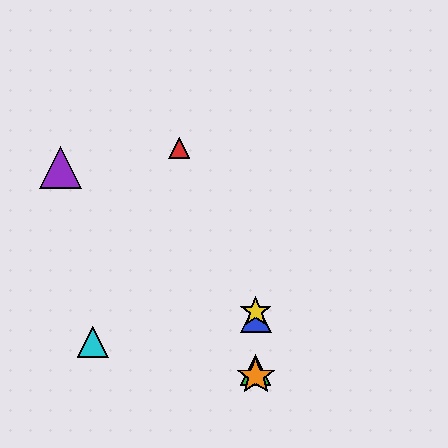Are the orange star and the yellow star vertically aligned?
Yes, both are at x≈256.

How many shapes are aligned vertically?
4 shapes (the blue triangle, the green triangle, the yellow star, the orange star) are aligned vertically.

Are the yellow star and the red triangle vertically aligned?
No, the yellow star is at x≈256 and the red triangle is at x≈179.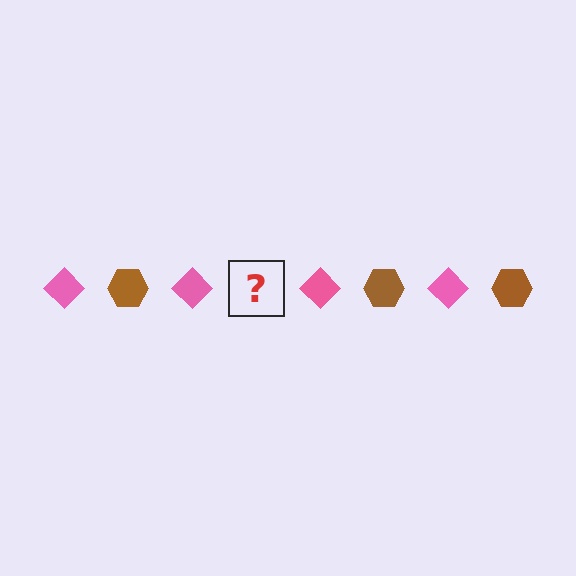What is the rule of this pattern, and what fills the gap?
The rule is that the pattern alternates between pink diamond and brown hexagon. The gap should be filled with a brown hexagon.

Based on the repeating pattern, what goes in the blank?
The blank should be a brown hexagon.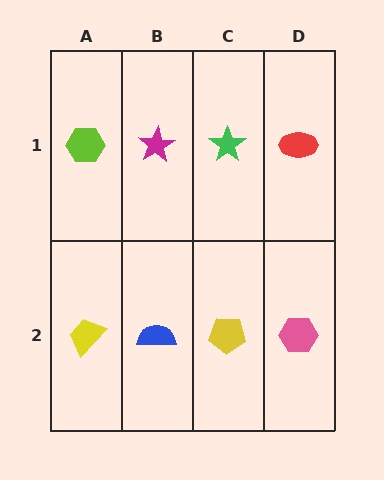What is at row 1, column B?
A magenta star.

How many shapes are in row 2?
4 shapes.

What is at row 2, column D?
A pink hexagon.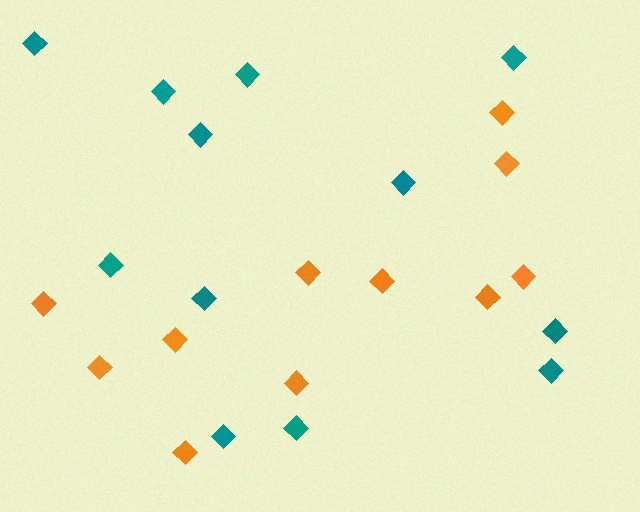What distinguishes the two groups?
There are 2 groups: one group of teal diamonds (12) and one group of orange diamonds (11).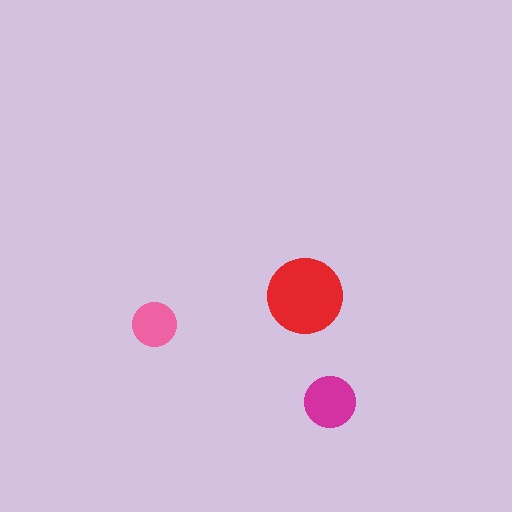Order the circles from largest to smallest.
the red one, the magenta one, the pink one.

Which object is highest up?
The red circle is topmost.